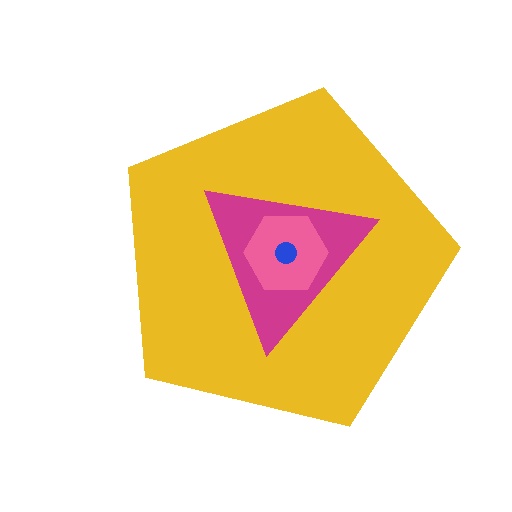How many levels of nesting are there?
4.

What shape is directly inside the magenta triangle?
The pink hexagon.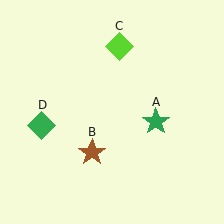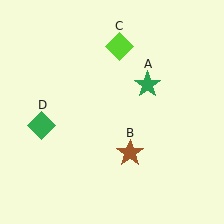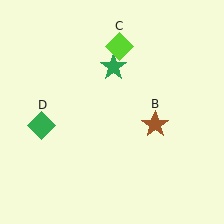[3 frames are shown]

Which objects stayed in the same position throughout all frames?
Lime diamond (object C) and green diamond (object D) remained stationary.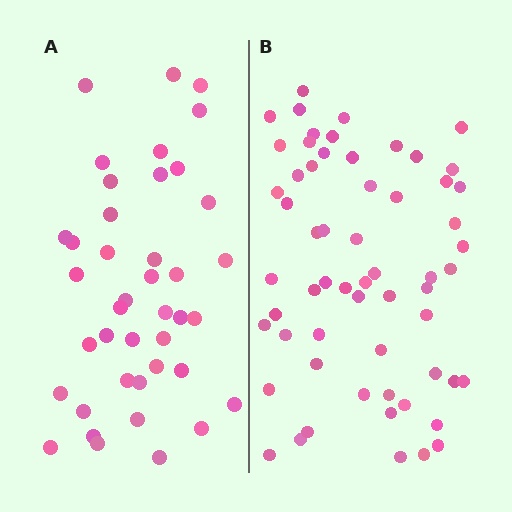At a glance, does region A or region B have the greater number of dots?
Region B (the right region) has more dots.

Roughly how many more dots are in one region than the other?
Region B has approximately 20 more dots than region A.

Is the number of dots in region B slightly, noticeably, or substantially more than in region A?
Region B has substantially more. The ratio is roughly 1.5 to 1.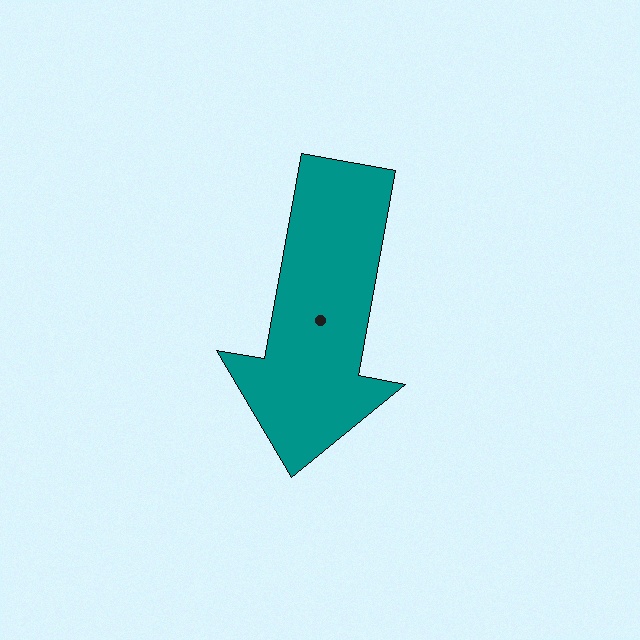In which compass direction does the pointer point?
South.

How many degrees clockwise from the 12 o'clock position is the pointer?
Approximately 190 degrees.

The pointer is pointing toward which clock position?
Roughly 6 o'clock.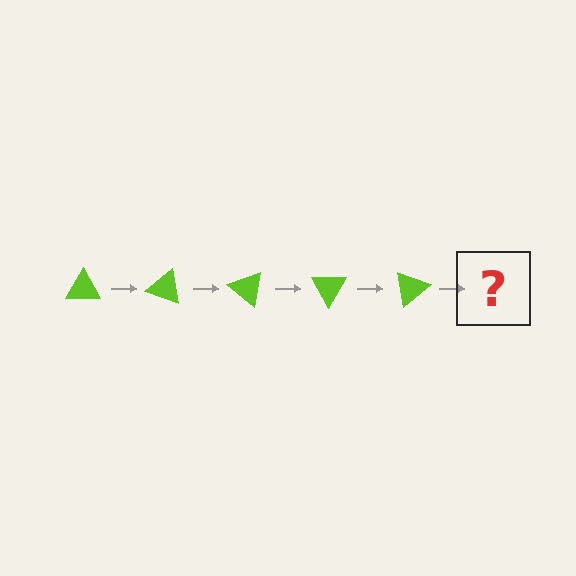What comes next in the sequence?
The next element should be a lime triangle rotated 100 degrees.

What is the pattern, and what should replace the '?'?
The pattern is that the triangle rotates 20 degrees each step. The '?' should be a lime triangle rotated 100 degrees.